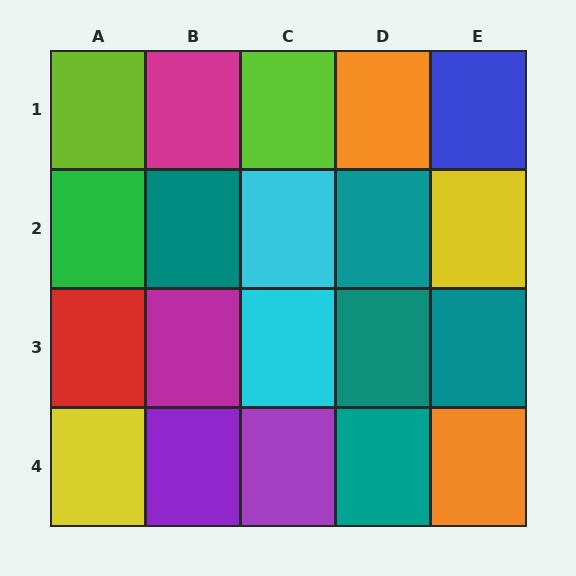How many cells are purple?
2 cells are purple.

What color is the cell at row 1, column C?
Lime.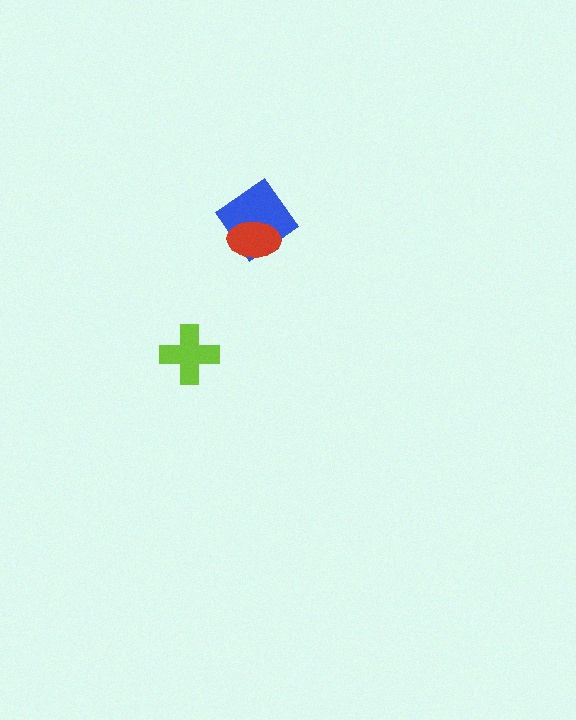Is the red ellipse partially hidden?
No, no other shape covers it.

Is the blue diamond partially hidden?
Yes, it is partially covered by another shape.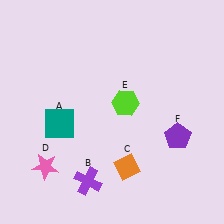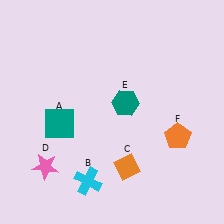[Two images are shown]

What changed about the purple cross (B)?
In Image 1, B is purple. In Image 2, it changed to cyan.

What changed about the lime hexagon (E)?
In Image 1, E is lime. In Image 2, it changed to teal.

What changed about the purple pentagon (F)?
In Image 1, F is purple. In Image 2, it changed to orange.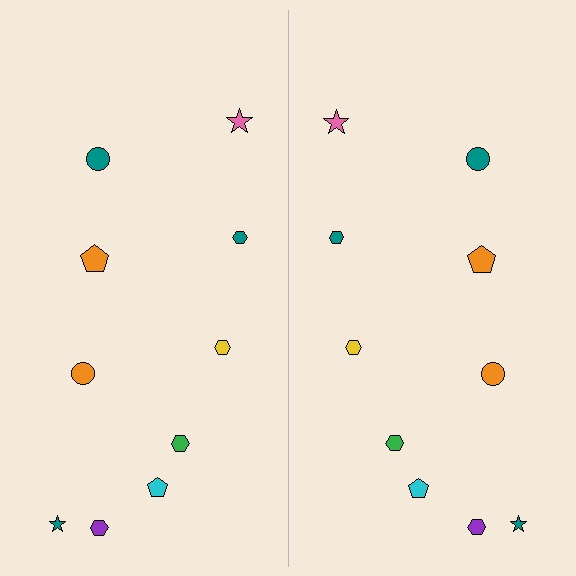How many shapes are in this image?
There are 20 shapes in this image.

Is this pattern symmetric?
Yes, this pattern has bilateral (reflection) symmetry.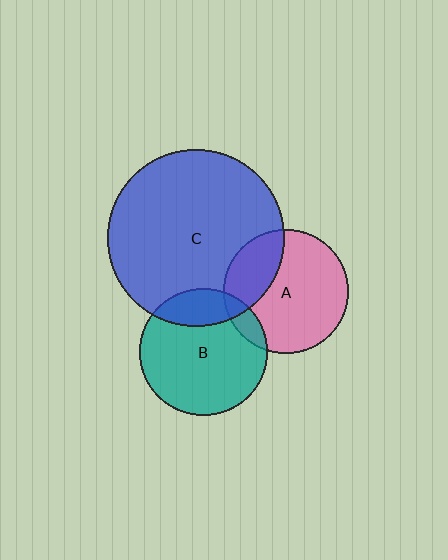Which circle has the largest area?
Circle C (blue).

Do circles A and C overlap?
Yes.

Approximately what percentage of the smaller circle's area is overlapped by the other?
Approximately 25%.